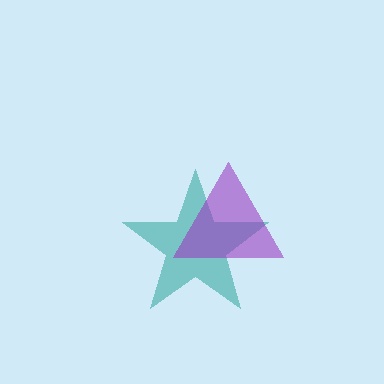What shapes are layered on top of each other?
The layered shapes are: a teal star, a purple triangle.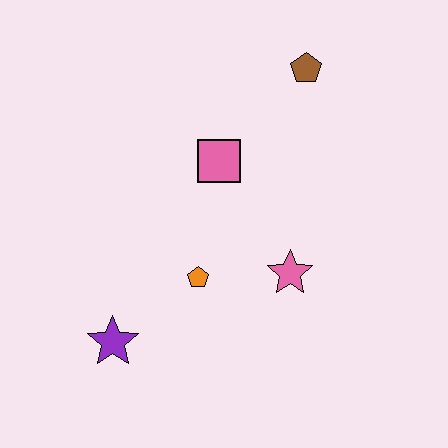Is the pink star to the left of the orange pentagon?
No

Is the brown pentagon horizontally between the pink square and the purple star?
No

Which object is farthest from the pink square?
The purple star is farthest from the pink square.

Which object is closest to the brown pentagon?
The pink square is closest to the brown pentagon.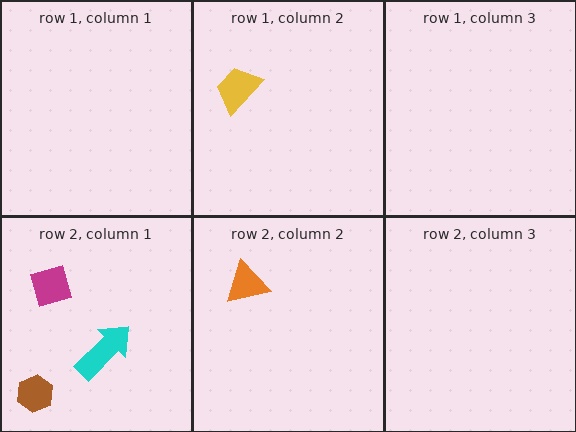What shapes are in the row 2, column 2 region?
The orange triangle.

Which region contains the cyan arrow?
The row 2, column 1 region.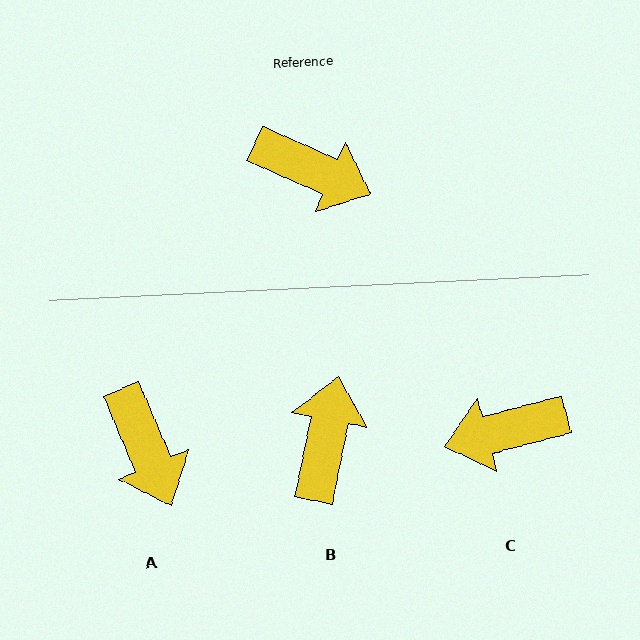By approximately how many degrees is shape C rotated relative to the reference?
Approximately 142 degrees clockwise.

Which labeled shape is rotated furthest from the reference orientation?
C, about 142 degrees away.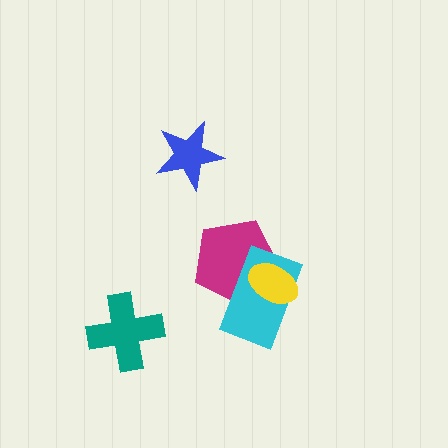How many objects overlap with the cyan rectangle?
2 objects overlap with the cyan rectangle.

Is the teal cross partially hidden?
No, no other shape covers it.